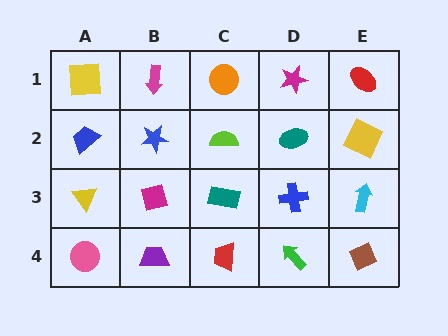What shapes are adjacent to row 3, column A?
A blue trapezoid (row 2, column A), a pink circle (row 4, column A), a magenta square (row 3, column B).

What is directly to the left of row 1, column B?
A yellow square.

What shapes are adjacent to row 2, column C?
An orange circle (row 1, column C), a teal rectangle (row 3, column C), a blue star (row 2, column B), a teal ellipse (row 2, column D).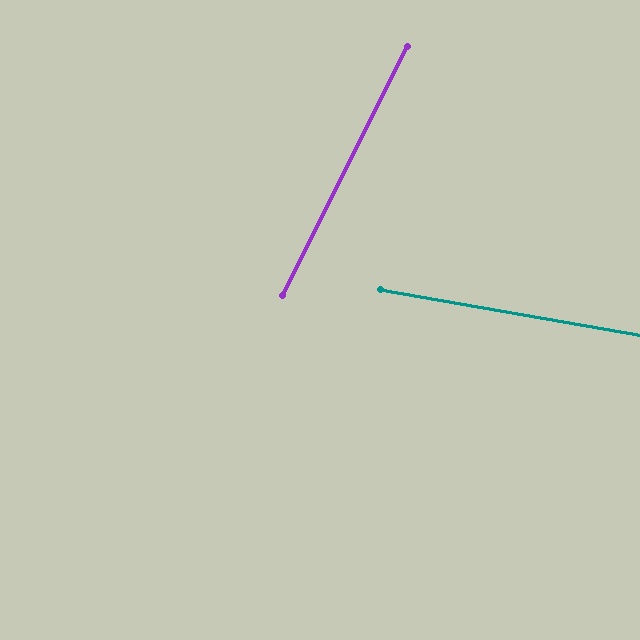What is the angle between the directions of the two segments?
Approximately 73 degrees.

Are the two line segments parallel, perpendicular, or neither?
Neither parallel nor perpendicular — they differ by about 73°.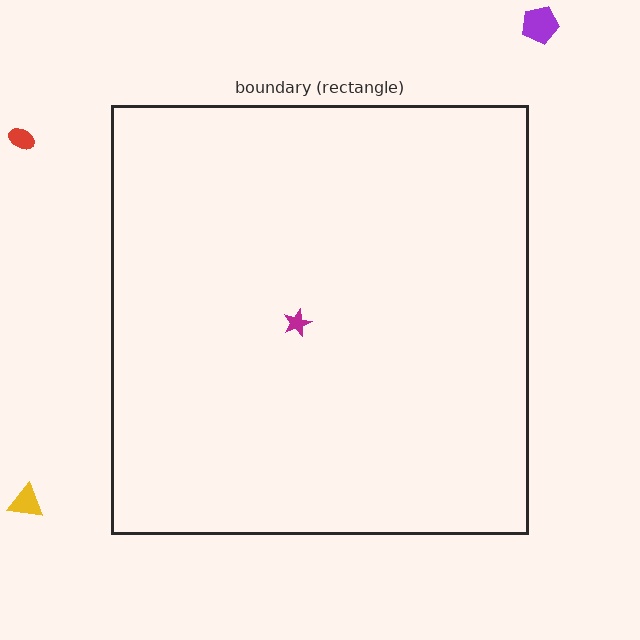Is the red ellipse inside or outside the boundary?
Outside.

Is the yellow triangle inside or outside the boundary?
Outside.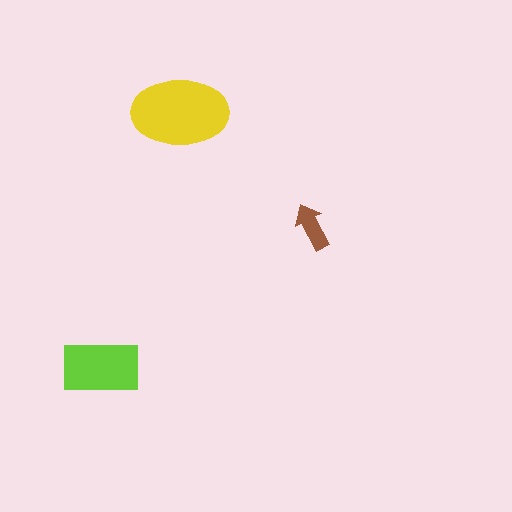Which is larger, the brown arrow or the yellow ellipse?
The yellow ellipse.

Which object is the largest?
The yellow ellipse.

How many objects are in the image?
There are 3 objects in the image.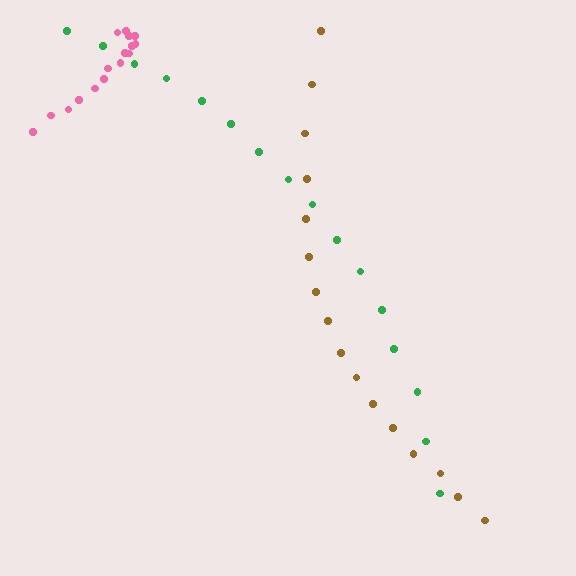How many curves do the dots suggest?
There are 3 distinct paths.